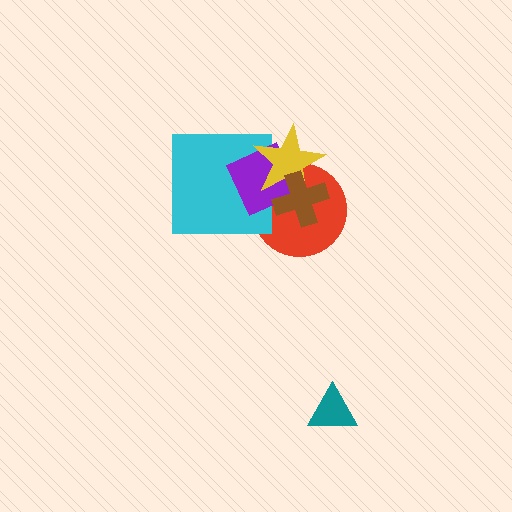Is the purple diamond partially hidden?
Yes, it is partially covered by another shape.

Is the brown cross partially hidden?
No, no other shape covers it.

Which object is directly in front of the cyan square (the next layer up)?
The purple diamond is directly in front of the cyan square.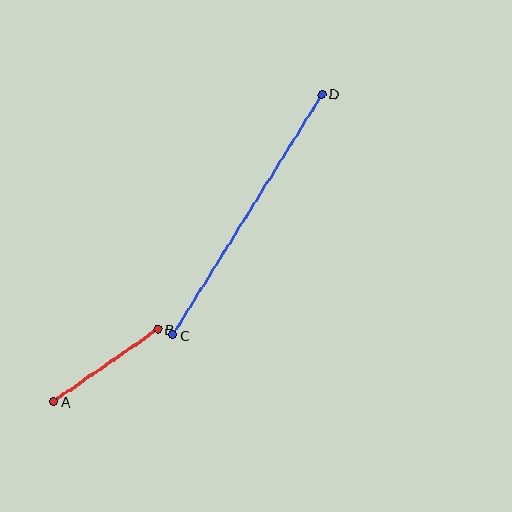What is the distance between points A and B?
The distance is approximately 127 pixels.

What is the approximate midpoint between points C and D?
The midpoint is at approximately (247, 215) pixels.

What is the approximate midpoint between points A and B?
The midpoint is at approximately (106, 365) pixels.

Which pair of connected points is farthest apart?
Points C and D are farthest apart.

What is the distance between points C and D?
The distance is approximately 283 pixels.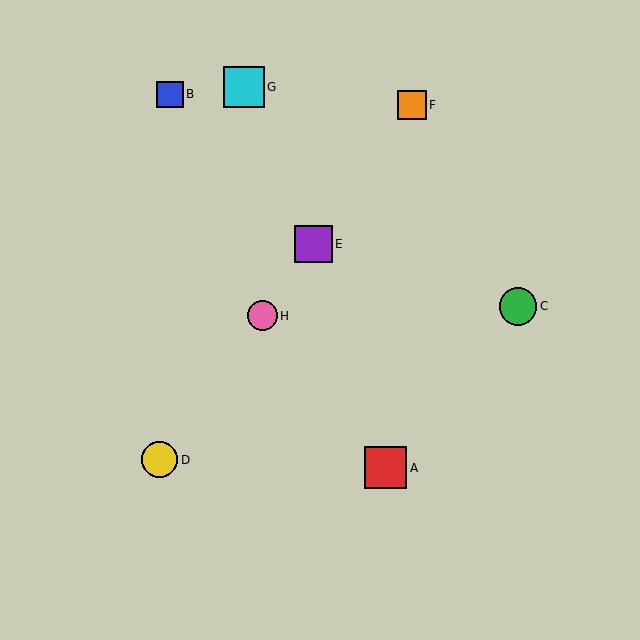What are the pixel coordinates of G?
Object G is at (244, 87).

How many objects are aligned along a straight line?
4 objects (D, E, F, H) are aligned along a straight line.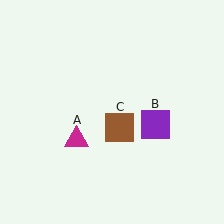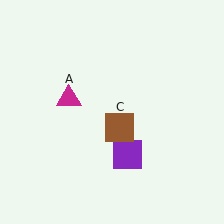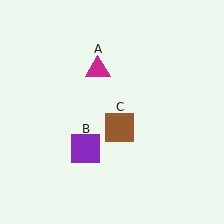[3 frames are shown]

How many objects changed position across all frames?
2 objects changed position: magenta triangle (object A), purple square (object B).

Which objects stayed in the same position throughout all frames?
Brown square (object C) remained stationary.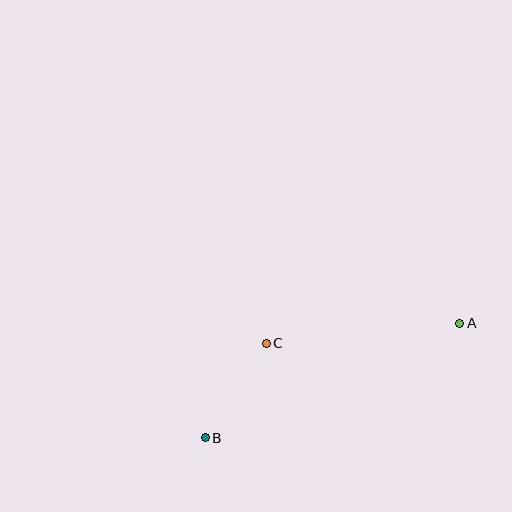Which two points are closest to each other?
Points B and C are closest to each other.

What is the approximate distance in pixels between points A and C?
The distance between A and C is approximately 195 pixels.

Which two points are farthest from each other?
Points A and B are farthest from each other.